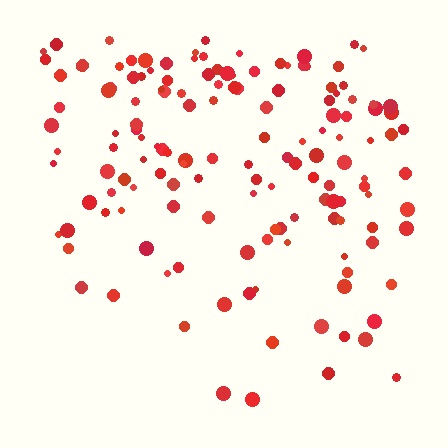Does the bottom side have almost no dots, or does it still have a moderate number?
Still a moderate number, just noticeably fewer than the top.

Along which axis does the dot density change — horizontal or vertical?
Vertical.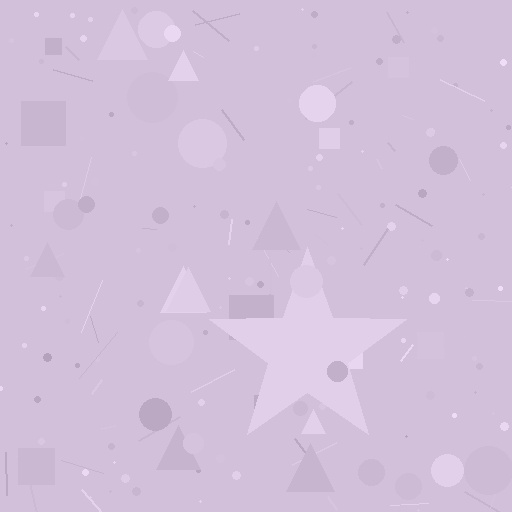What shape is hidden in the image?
A star is hidden in the image.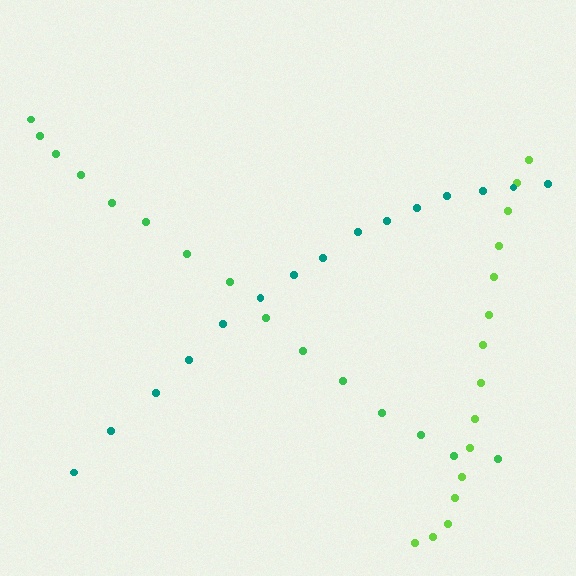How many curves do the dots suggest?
There are 3 distinct paths.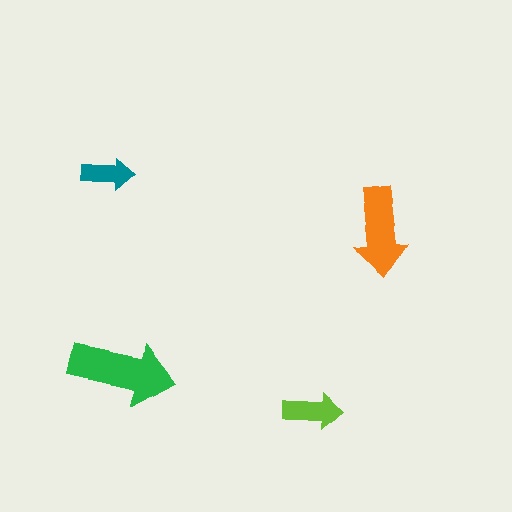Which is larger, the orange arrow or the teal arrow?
The orange one.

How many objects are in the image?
There are 4 objects in the image.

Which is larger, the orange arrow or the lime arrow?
The orange one.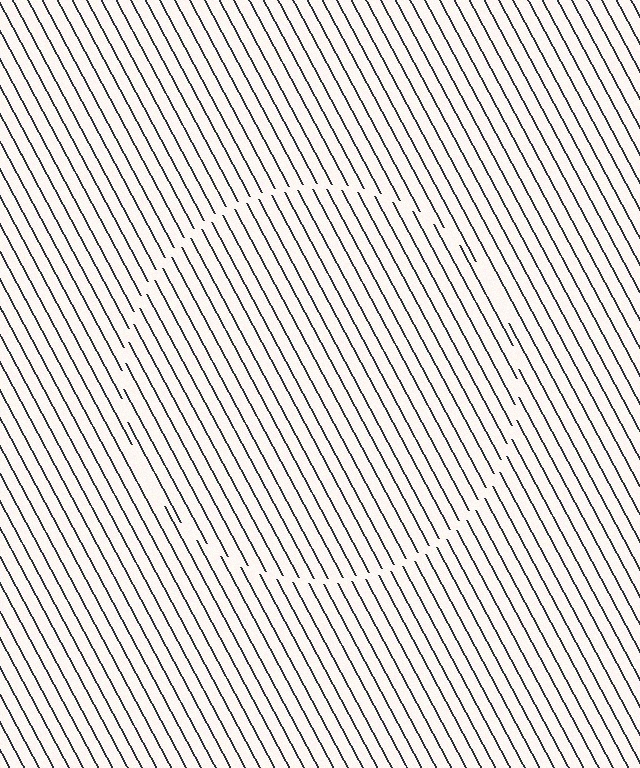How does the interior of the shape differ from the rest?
The interior of the shape contains the same grating, shifted by half a period — the contour is defined by the phase discontinuity where line-ends from the inner and outer gratings abut.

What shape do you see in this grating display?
An illusory circle. The interior of the shape contains the same grating, shifted by half a period — the contour is defined by the phase discontinuity where line-ends from the inner and outer gratings abut.